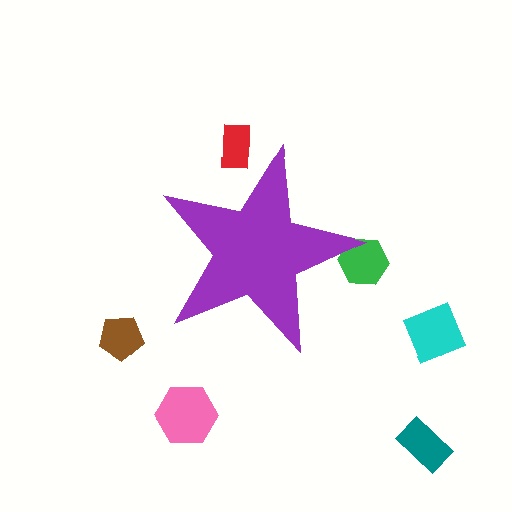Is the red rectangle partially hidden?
Yes, the red rectangle is partially hidden behind the purple star.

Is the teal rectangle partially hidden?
No, the teal rectangle is fully visible.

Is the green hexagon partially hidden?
Yes, the green hexagon is partially hidden behind the purple star.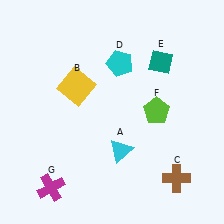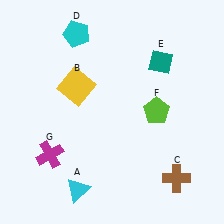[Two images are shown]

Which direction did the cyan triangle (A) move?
The cyan triangle (A) moved left.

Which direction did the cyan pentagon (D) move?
The cyan pentagon (D) moved left.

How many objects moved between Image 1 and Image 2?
3 objects moved between the two images.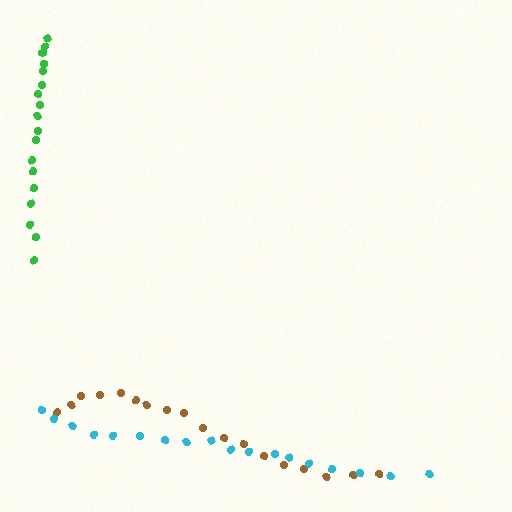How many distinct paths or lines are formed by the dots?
There are 3 distinct paths.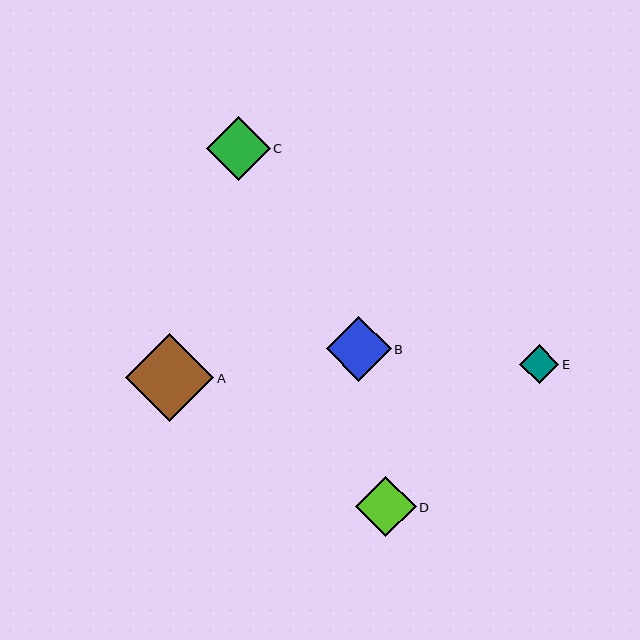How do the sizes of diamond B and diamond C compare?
Diamond B and diamond C are approximately the same size.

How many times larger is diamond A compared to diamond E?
Diamond A is approximately 2.2 times the size of diamond E.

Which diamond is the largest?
Diamond A is the largest with a size of approximately 88 pixels.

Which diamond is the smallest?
Diamond E is the smallest with a size of approximately 39 pixels.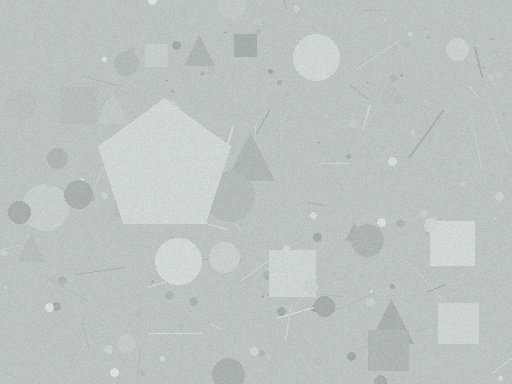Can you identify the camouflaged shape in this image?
The camouflaged shape is a pentagon.